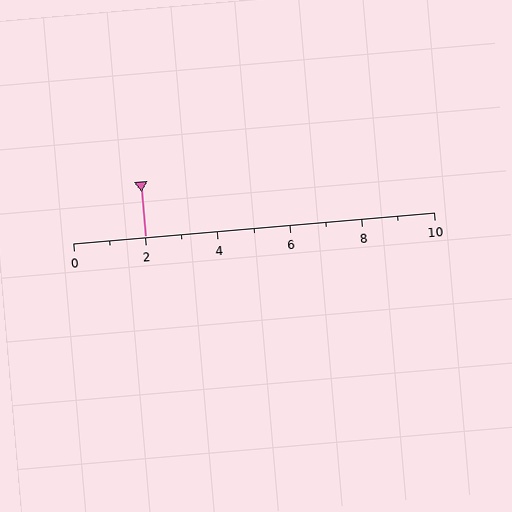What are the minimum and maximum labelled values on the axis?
The axis runs from 0 to 10.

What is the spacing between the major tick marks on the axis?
The major ticks are spaced 2 apart.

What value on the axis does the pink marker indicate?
The marker indicates approximately 2.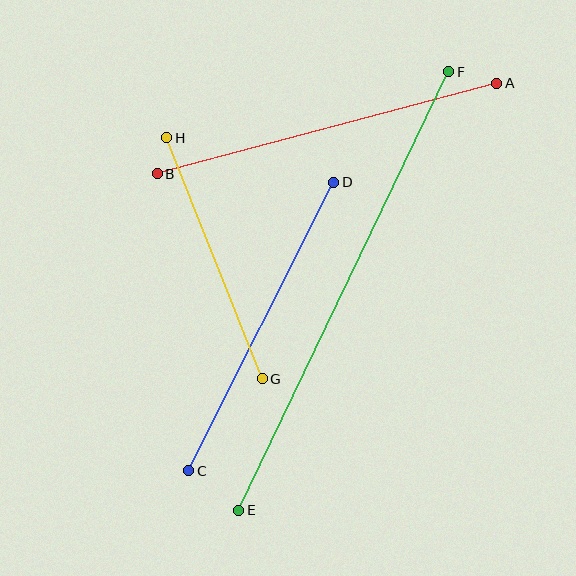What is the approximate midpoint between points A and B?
The midpoint is at approximately (327, 129) pixels.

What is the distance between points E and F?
The distance is approximately 486 pixels.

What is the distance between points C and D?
The distance is approximately 323 pixels.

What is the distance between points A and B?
The distance is approximately 352 pixels.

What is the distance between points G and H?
The distance is approximately 259 pixels.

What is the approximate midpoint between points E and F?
The midpoint is at approximately (344, 291) pixels.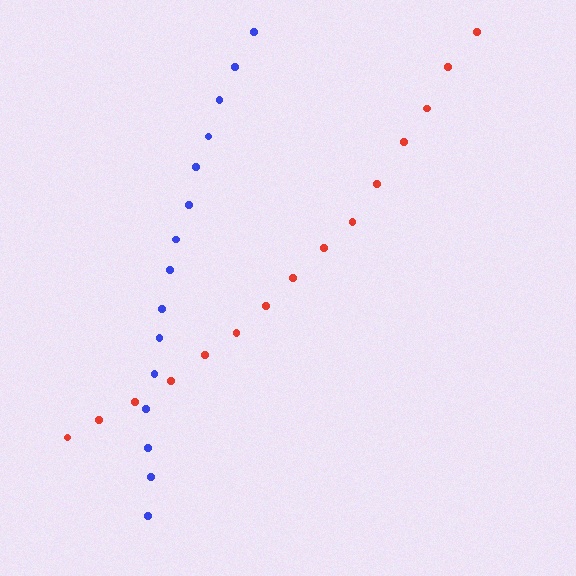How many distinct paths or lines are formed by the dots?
There are 2 distinct paths.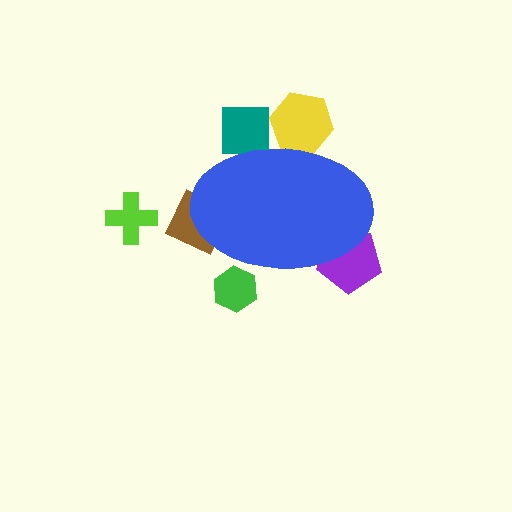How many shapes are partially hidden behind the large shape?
5 shapes are partially hidden.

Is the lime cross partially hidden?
No, the lime cross is fully visible.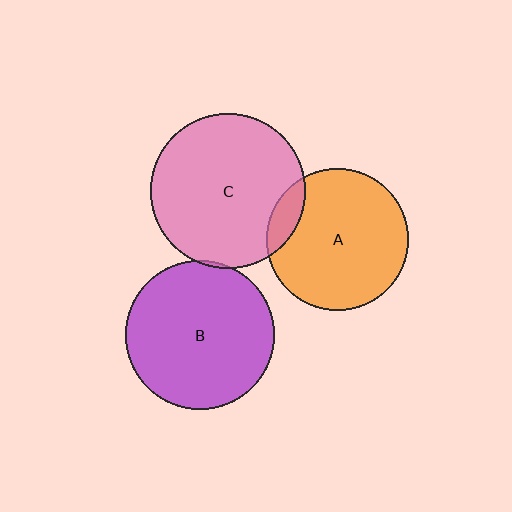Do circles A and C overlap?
Yes.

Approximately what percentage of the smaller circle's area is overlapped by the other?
Approximately 10%.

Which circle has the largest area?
Circle C (pink).